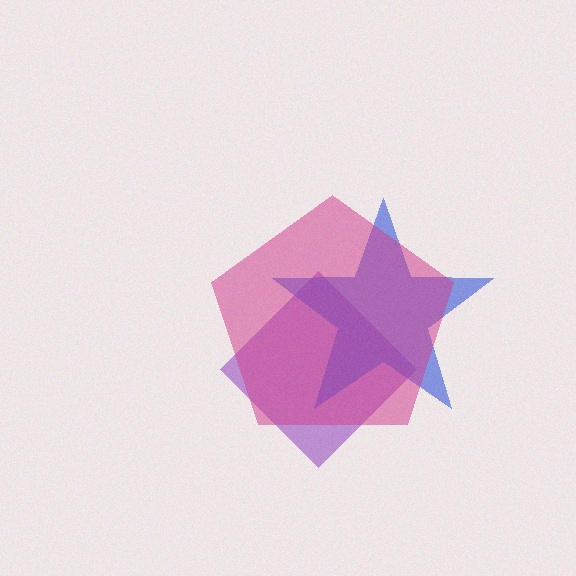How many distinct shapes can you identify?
There are 3 distinct shapes: a purple diamond, a blue star, a magenta pentagon.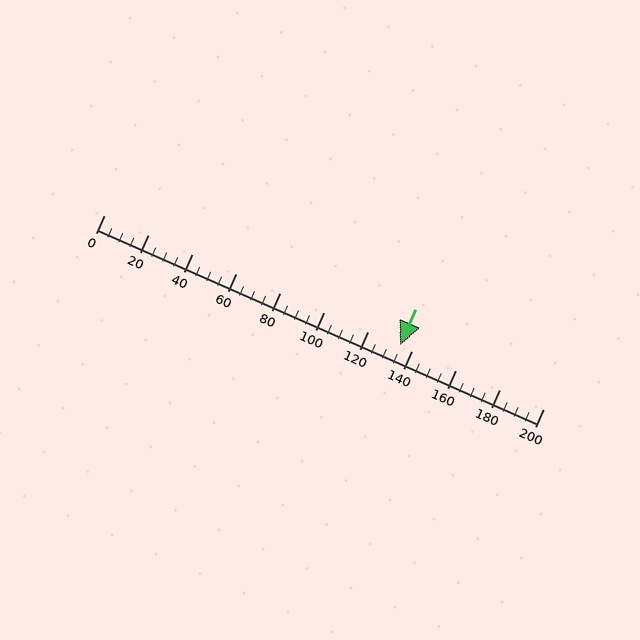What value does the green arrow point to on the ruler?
The green arrow points to approximately 135.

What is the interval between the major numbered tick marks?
The major tick marks are spaced 20 units apart.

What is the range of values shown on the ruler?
The ruler shows values from 0 to 200.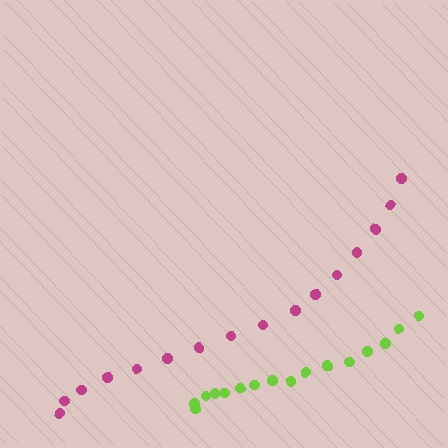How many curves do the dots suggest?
There are 2 distinct paths.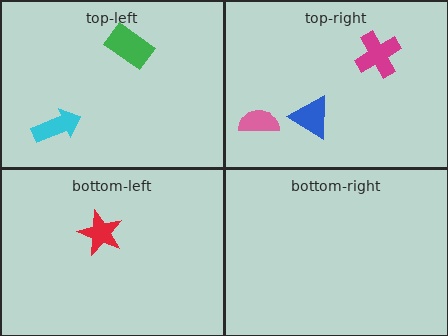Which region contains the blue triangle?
The top-right region.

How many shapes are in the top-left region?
2.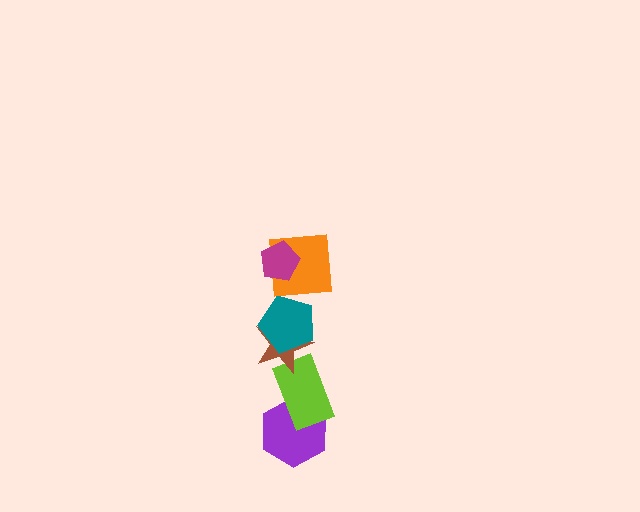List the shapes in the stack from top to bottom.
From top to bottom: the magenta pentagon, the orange square, the teal pentagon, the brown star, the lime rectangle, the purple hexagon.